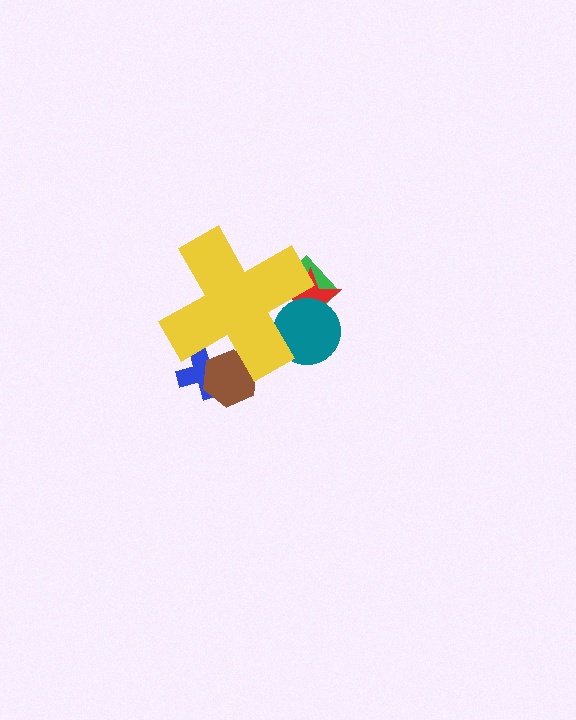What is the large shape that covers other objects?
A yellow cross.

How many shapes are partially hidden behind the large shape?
5 shapes are partially hidden.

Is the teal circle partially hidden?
Yes, the teal circle is partially hidden behind the yellow cross.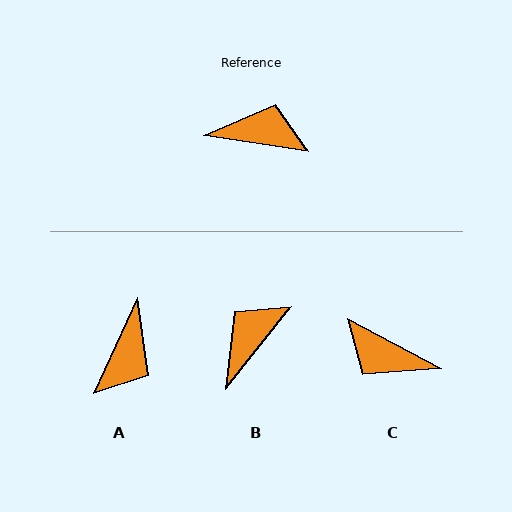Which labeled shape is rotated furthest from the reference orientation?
C, about 160 degrees away.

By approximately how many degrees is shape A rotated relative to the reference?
Approximately 106 degrees clockwise.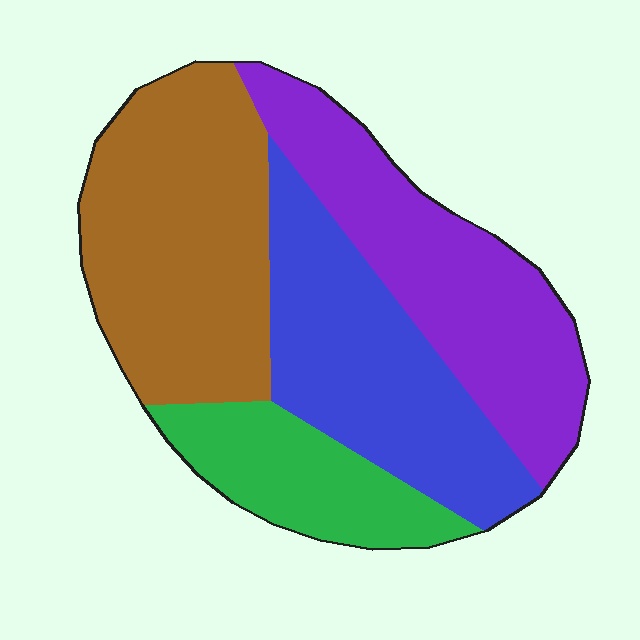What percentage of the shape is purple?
Purple takes up about one quarter (1/4) of the shape.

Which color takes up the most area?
Brown, at roughly 30%.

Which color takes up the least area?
Green, at roughly 15%.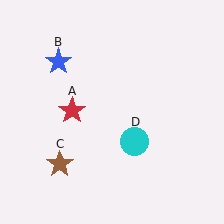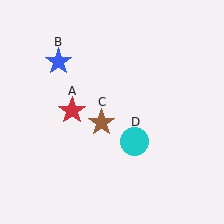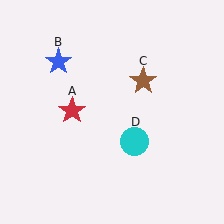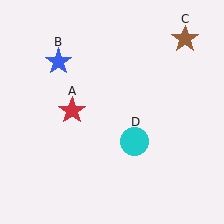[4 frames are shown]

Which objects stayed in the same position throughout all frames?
Red star (object A) and blue star (object B) and cyan circle (object D) remained stationary.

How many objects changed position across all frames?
1 object changed position: brown star (object C).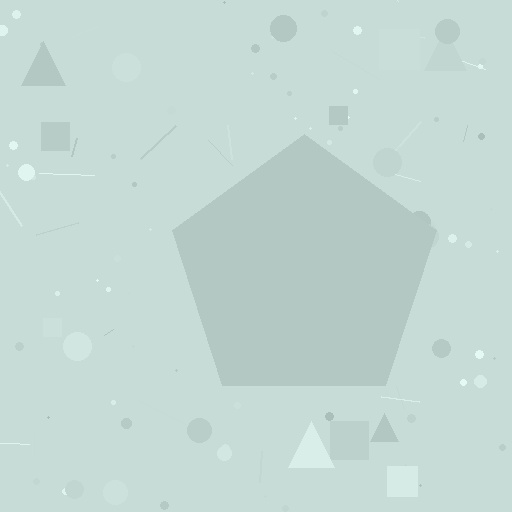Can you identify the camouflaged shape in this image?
The camouflaged shape is a pentagon.